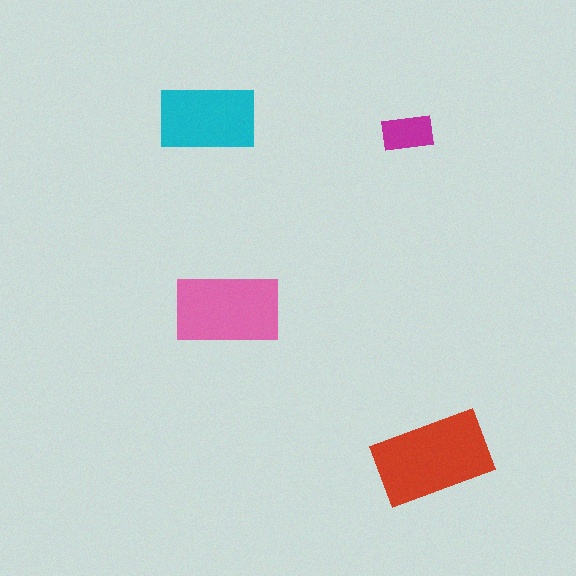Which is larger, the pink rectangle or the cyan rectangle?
The pink one.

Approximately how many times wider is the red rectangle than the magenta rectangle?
About 2.5 times wider.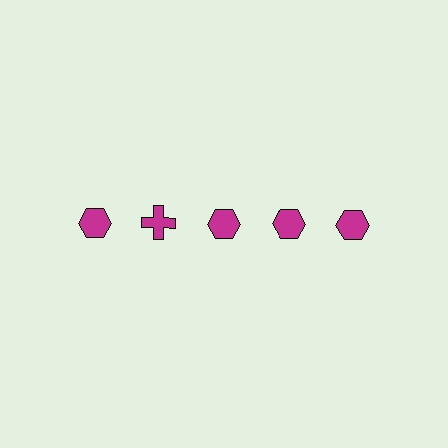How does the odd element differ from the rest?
It has a different shape: cross instead of hexagon.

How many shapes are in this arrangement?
There are 5 shapes arranged in a grid pattern.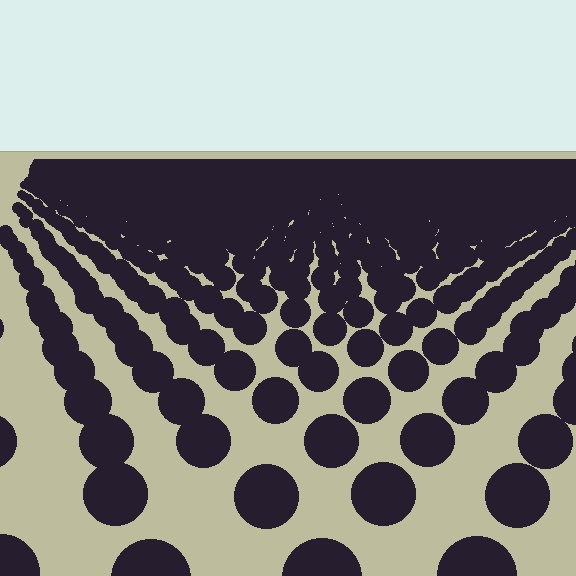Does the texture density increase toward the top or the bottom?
Density increases toward the top.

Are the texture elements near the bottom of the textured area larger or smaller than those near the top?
Larger. Near the bottom, elements are closer to the viewer and appear at a bigger on-screen size.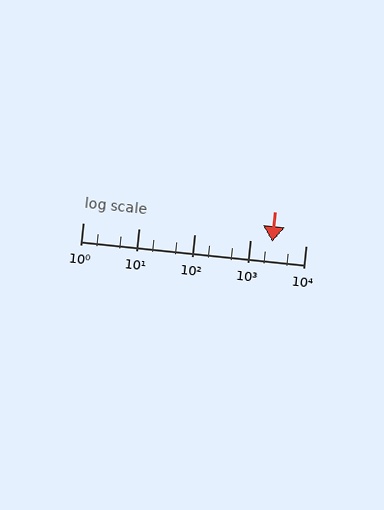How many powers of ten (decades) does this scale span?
The scale spans 4 decades, from 1 to 10000.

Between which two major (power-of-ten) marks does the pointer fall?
The pointer is between 1000 and 10000.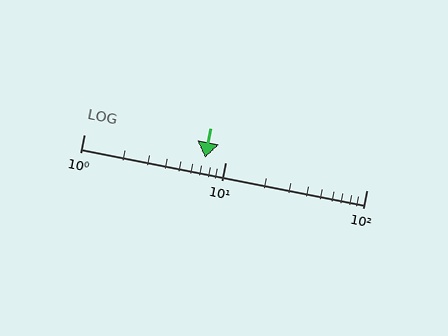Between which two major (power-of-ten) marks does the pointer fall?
The pointer is between 1 and 10.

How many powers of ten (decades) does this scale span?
The scale spans 2 decades, from 1 to 100.